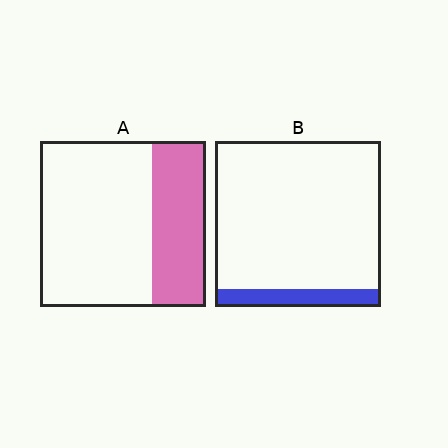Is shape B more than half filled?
No.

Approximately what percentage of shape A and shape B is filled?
A is approximately 35% and B is approximately 10%.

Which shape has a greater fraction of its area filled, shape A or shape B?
Shape A.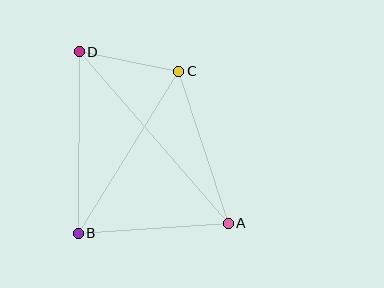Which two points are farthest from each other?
Points A and D are farthest from each other.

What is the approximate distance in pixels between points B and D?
The distance between B and D is approximately 181 pixels.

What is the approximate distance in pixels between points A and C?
The distance between A and C is approximately 160 pixels.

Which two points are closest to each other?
Points C and D are closest to each other.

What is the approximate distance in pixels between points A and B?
The distance between A and B is approximately 150 pixels.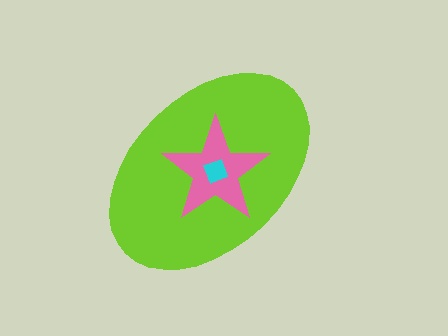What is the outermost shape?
The lime ellipse.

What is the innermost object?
The cyan square.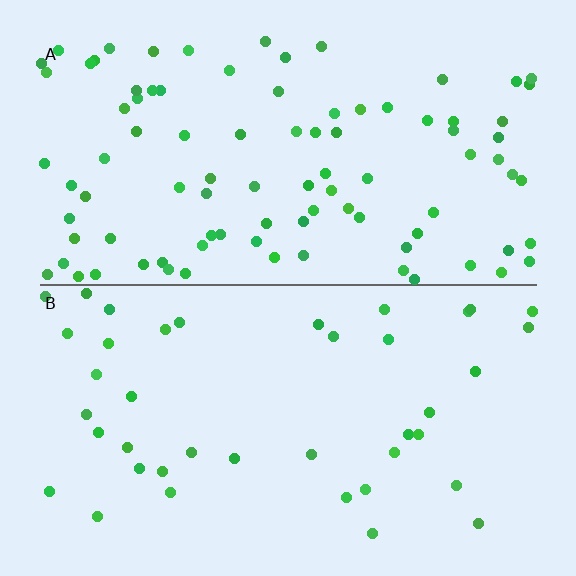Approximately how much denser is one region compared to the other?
Approximately 2.3× — region A over region B.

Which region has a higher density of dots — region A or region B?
A (the top).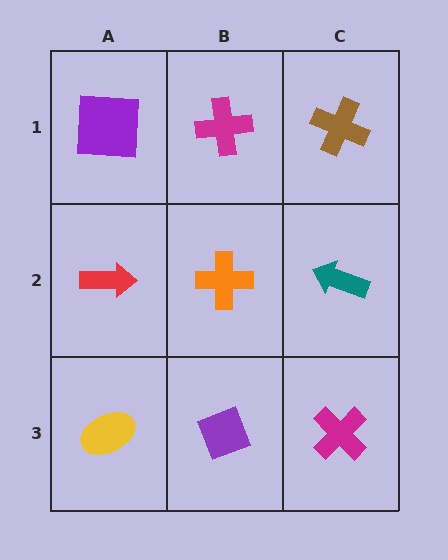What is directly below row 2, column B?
A purple diamond.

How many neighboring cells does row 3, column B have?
3.